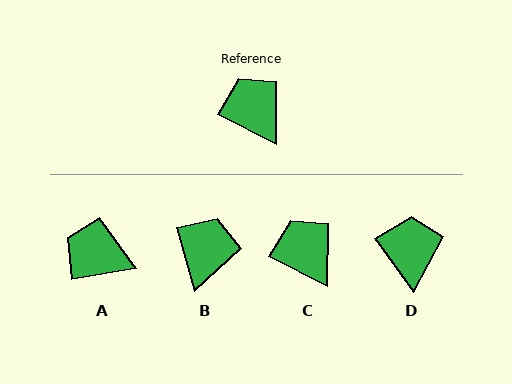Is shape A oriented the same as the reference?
No, it is off by about 36 degrees.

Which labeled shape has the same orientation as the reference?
C.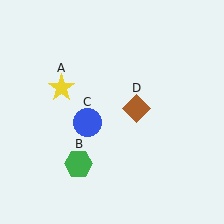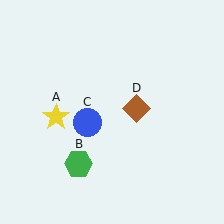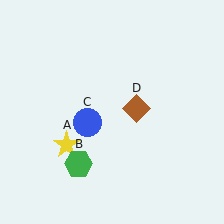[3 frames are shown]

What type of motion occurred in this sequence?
The yellow star (object A) rotated counterclockwise around the center of the scene.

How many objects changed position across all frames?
1 object changed position: yellow star (object A).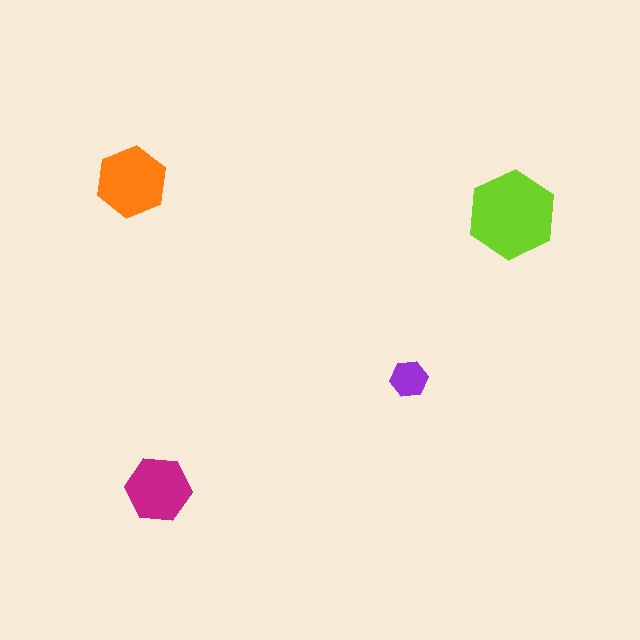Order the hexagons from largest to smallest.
the lime one, the orange one, the magenta one, the purple one.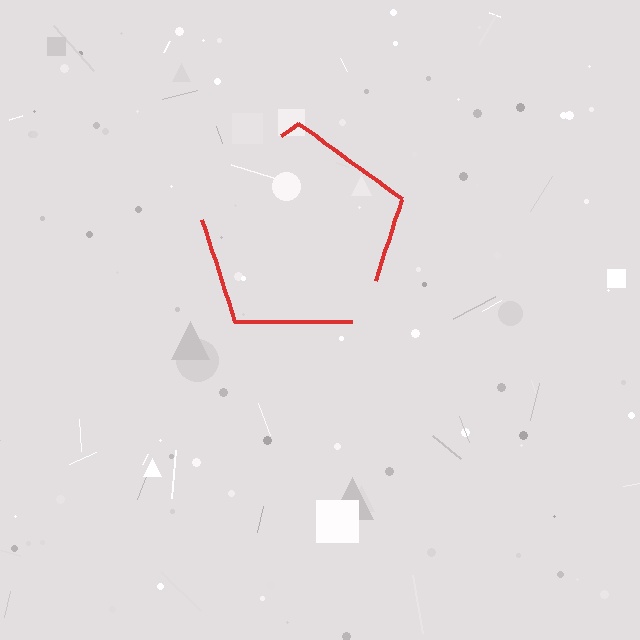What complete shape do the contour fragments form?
The contour fragments form a pentagon.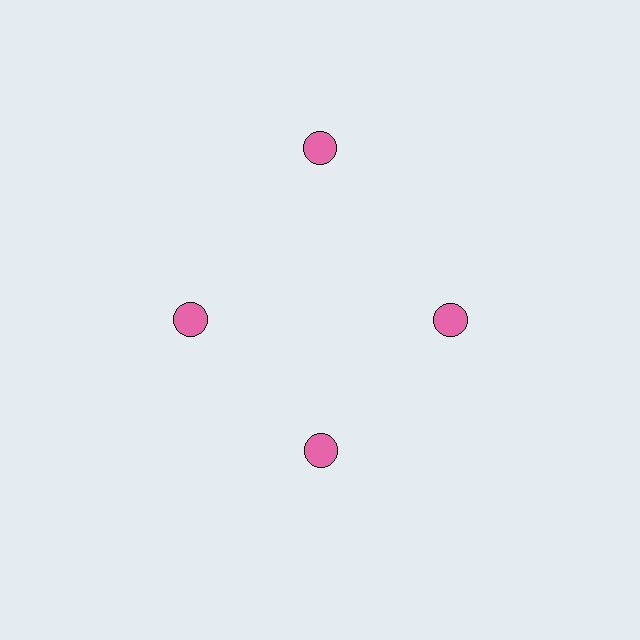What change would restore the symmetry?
The symmetry would be restored by moving it inward, back onto the ring so that all 4 circles sit at equal angles and equal distance from the center.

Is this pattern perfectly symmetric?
No. The 4 pink circles are arranged in a ring, but one element near the 12 o'clock position is pushed outward from the center, breaking the 4-fold rotational symmetry.